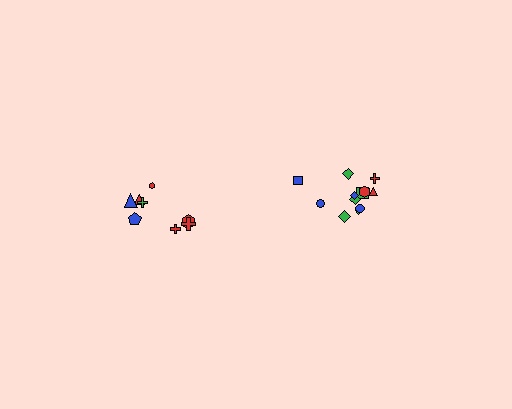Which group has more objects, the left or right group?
The right group.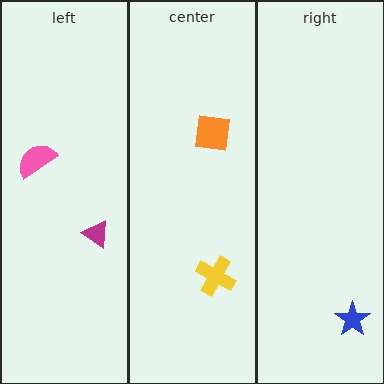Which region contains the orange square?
The center region.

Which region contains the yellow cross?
The center region.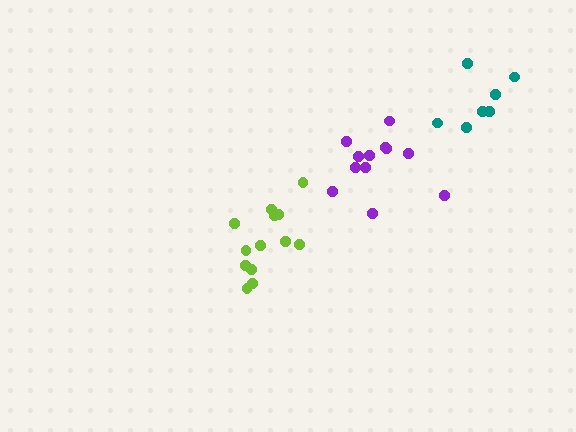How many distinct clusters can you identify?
There are 3 distinct clusters.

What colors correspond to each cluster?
The clusters are colored: teal, lime, purple.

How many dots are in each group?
Group 1: 7 dots, Group 2: 13 dots, Group 3: 12 dots (32 total).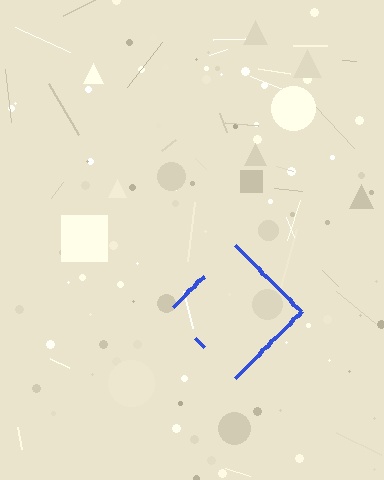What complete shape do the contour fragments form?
The contour fragments form a diamond.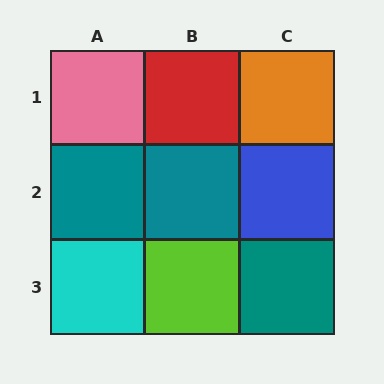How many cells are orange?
1 cell is orange.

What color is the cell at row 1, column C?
Orange.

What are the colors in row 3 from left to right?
Cyan, lime, teal.